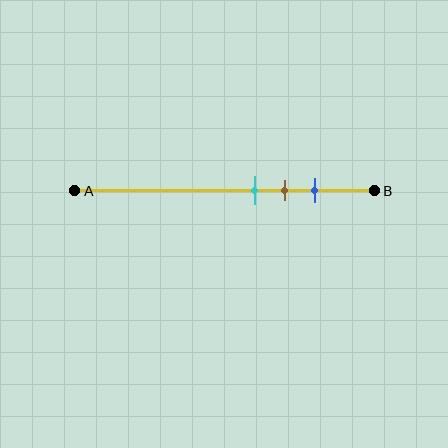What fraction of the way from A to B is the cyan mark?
The cyan mark is approximately 60% (0.6) of the way from A to B.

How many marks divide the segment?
There are 3 marks dividing the segment.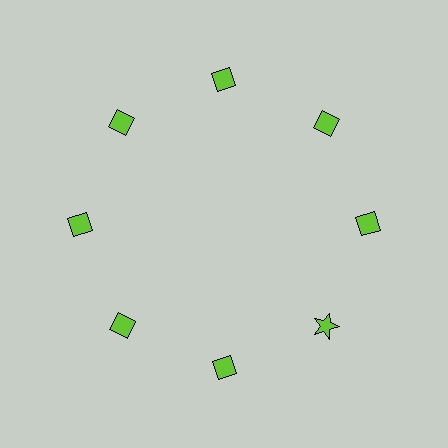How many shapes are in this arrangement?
There are 8 shapes arranged in a ring pattern.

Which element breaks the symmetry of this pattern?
The lime star at roughly the 4 o'clock position breaks the symmetry. All other shapes are lime diamonds.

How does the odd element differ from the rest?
It has a different shape: star instead of diamond.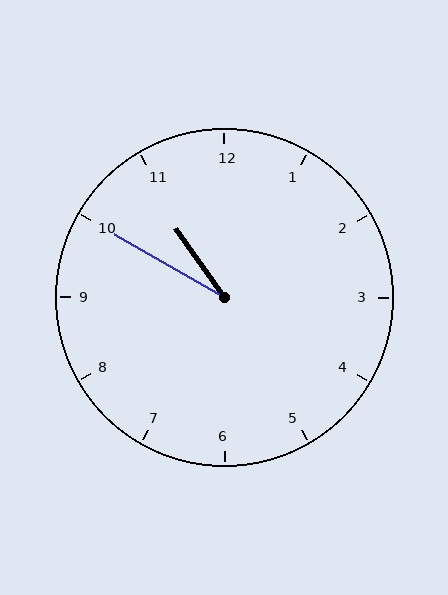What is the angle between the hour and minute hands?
Approximately 25 degrees.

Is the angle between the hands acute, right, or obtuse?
It is acute.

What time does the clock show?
10:50.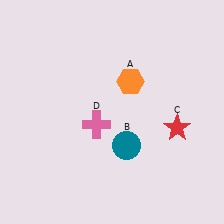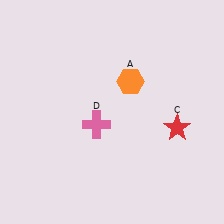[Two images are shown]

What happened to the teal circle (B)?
The teal circle (B) was removed in Image 2. It was in the bottom-right area of Image 1.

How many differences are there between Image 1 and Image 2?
There is 1 difference between the two images.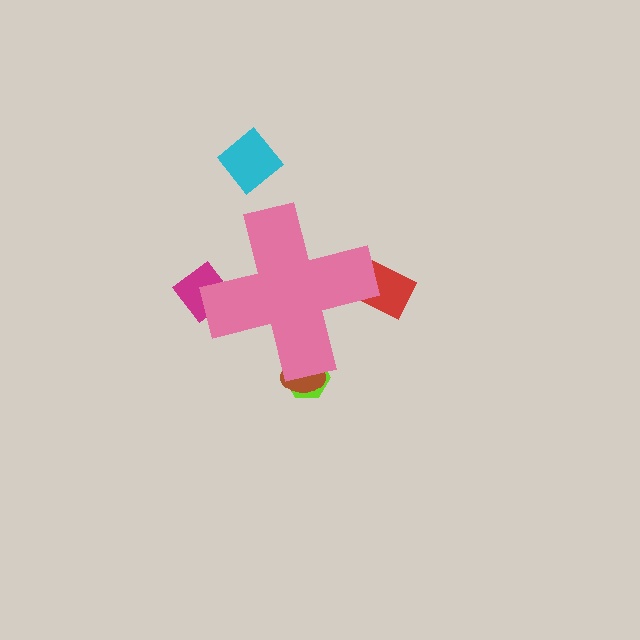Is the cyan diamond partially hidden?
No, the cyan diamond is fully visible.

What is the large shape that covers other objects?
A pink cross.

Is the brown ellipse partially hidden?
Yes, the brown ellipse is partially hidden behind the pink cross.